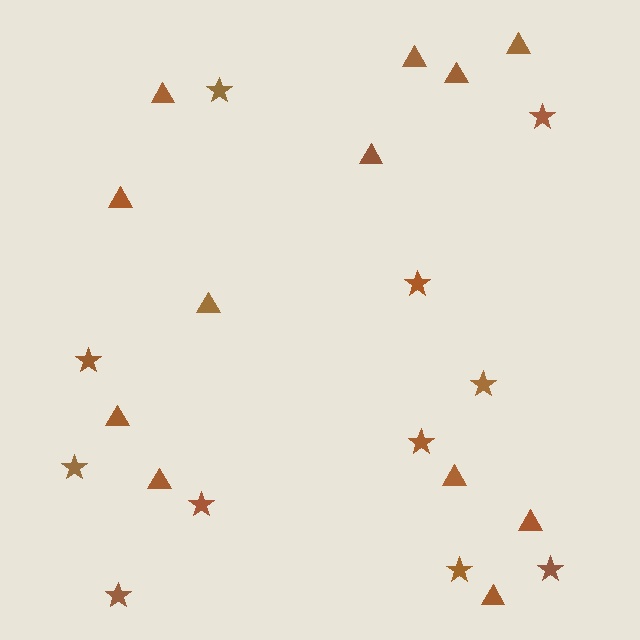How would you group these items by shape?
There are 2 groups: one group of triangles (12) and one group of stars (11).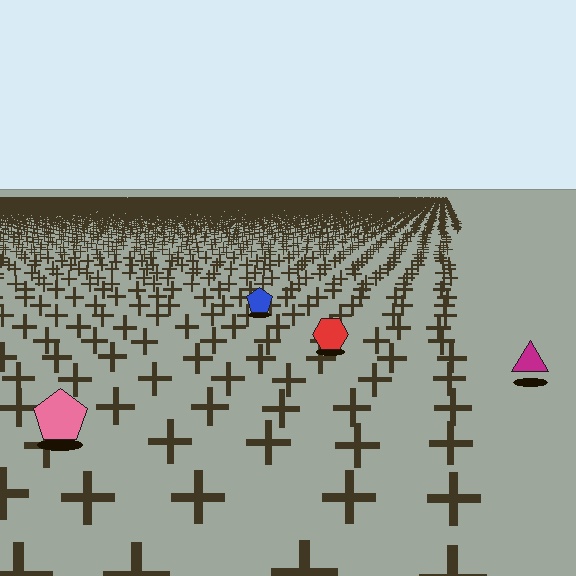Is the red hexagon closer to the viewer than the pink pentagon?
No. The pink pentagon is closer — you can tell from the texture gradient: the ground texture is coarser near it.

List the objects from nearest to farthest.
From nearest to farthest: the pink pentagon, the magenta triangle, the red hexagon, the blue pentagon.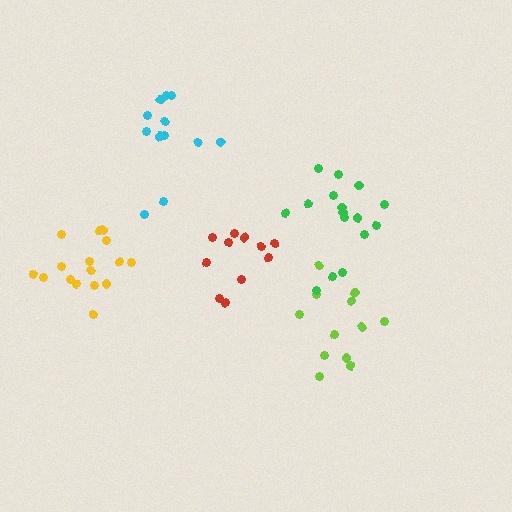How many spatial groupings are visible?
There are 5 spatial groupings.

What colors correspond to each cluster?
The clusters are colored: lime, green, yellow, red, cyan.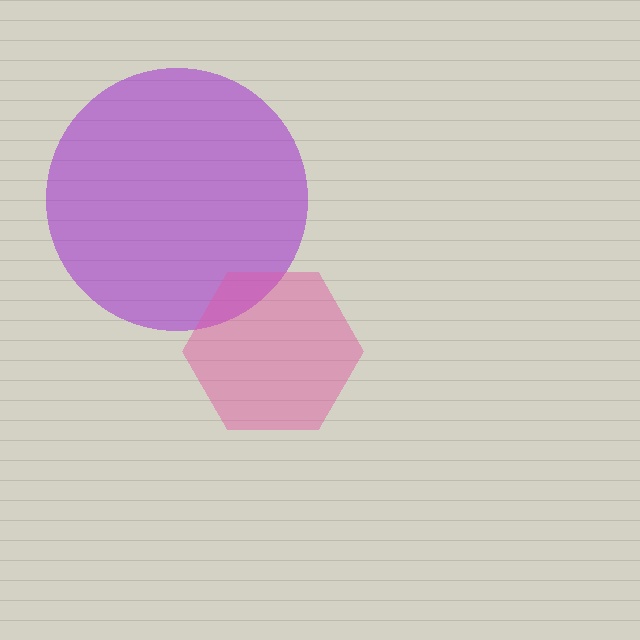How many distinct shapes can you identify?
There are 2 distinct shapes: a purple circle, a pink hexagon.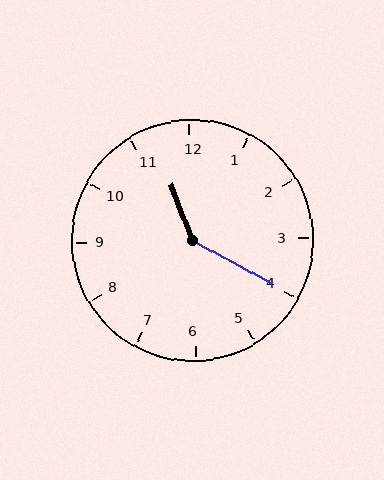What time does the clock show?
11:20.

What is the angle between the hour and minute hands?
Approximately 140 degrees.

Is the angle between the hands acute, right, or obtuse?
It is obtuse.